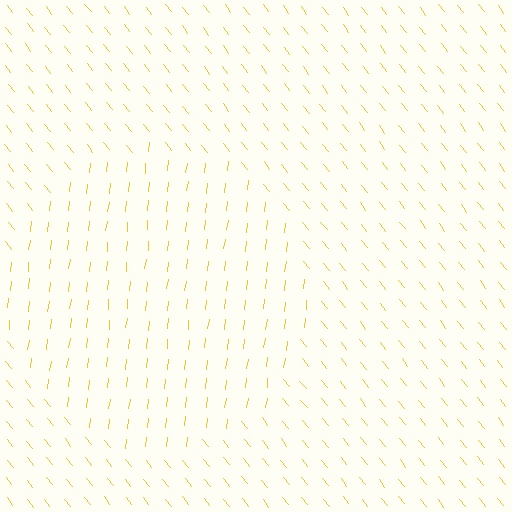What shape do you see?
I see a circle.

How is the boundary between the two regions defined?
The boundary is defined purely by a change in line orientation (approximately 45 degrees difference). All lines are the same color and thickness.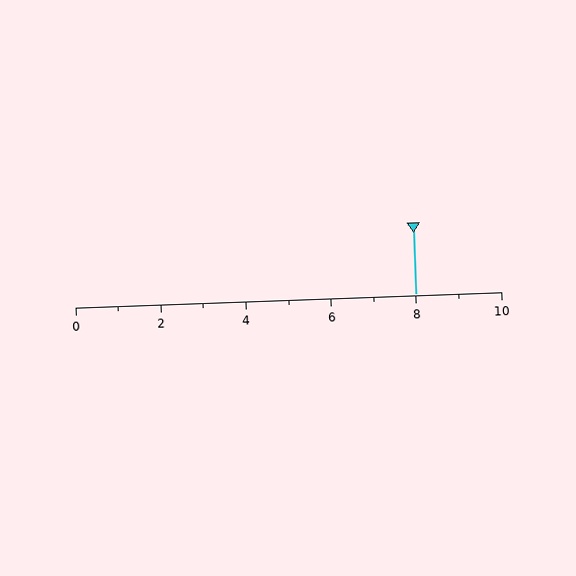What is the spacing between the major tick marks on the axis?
The major ticks are spaced 2 apart.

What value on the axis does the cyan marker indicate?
The marker indicates approximately 8.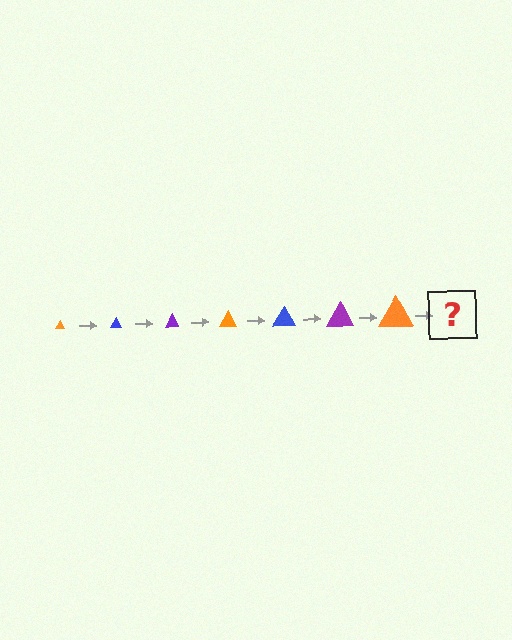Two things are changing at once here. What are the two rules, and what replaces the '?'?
The two rules are that the triangle grows larger each step and the color cycles through orange, blue, and purple. The '?' should be a blue triangle, larger than the previous one.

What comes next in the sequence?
The next element should be a blue triangle, larger than the previous one.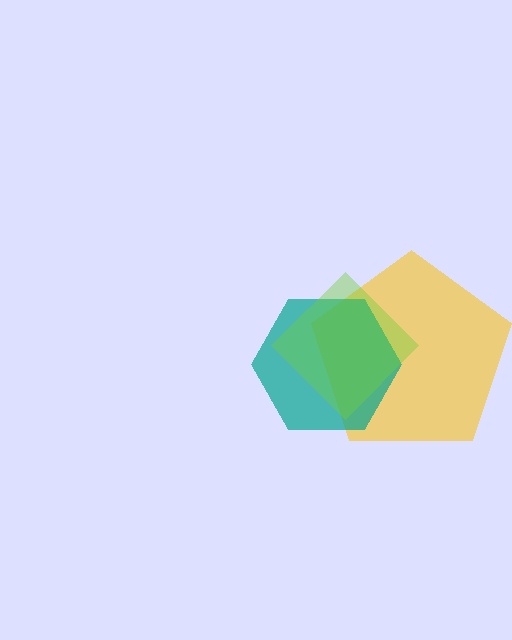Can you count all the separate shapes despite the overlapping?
Yes, there are 3 separate shapes.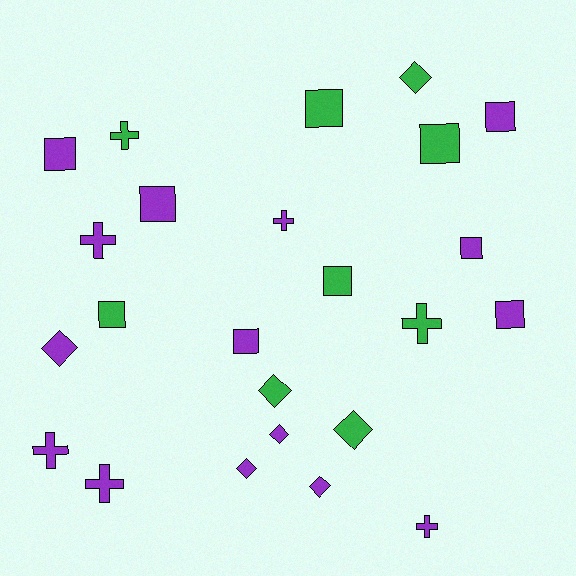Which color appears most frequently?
Purple, with 15 objects.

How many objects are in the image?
There are 24 objects.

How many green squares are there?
There are 4 green squares.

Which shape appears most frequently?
Square, with 10 objects.